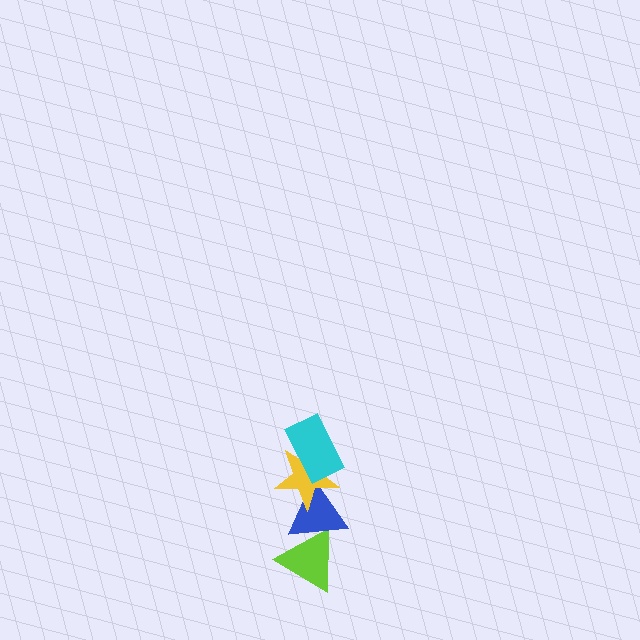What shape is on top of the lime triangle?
The blue triangle is on top of the lime triangle.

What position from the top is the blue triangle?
The blue triangle is 3rd from the top.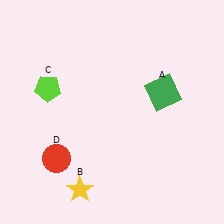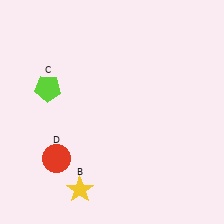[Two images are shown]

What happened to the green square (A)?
The green square (A) was removed in Image 2. It was in the top-right area of Image 1.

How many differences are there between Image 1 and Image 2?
There is 1 difference between the two images.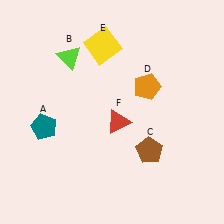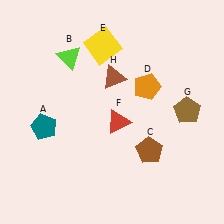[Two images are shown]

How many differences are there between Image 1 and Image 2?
There are 2 differences between the two images.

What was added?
A brown pentagon (G), a brown triangle (H) were added in Image 2.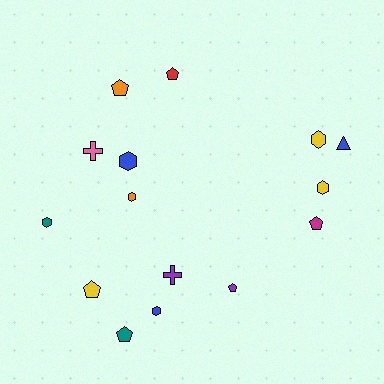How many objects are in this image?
There are 15 objects.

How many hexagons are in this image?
There are 6 hexagons.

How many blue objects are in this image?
There are 3 blue objects.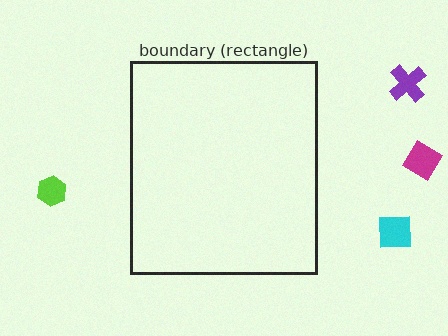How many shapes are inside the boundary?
0 inside, 4 outside.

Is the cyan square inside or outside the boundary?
Outside.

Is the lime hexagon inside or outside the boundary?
Outside.